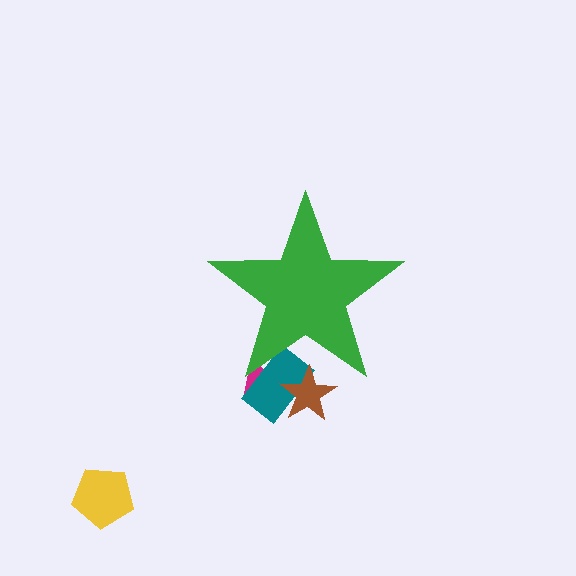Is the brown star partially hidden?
Yes, the brown star is partially hidden behind the green star.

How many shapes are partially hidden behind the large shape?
3 shapes are partially hidden.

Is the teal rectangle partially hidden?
Yes, the teal rectangle is partially hidden behind the green star.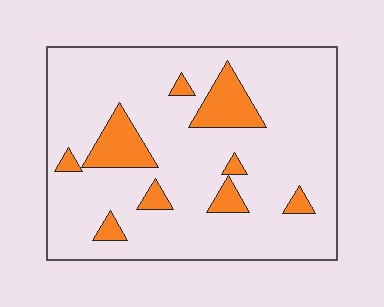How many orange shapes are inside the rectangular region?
9.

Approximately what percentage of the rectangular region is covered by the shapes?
Approximately 15%.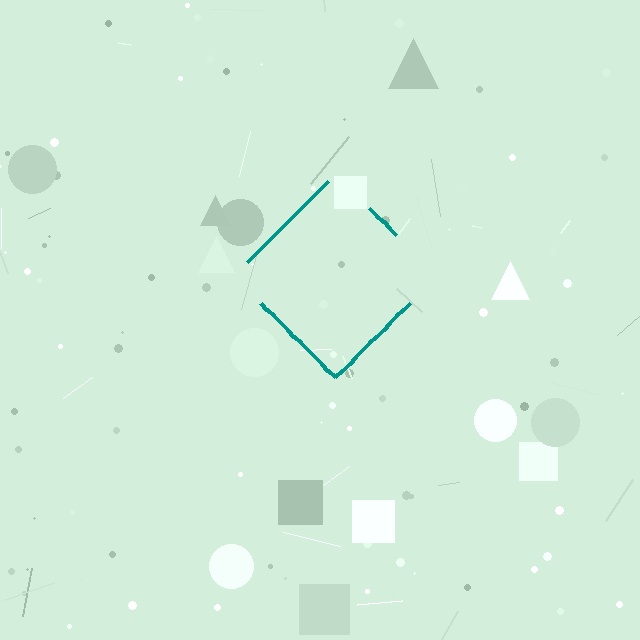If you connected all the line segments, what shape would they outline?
They would outline a diamond.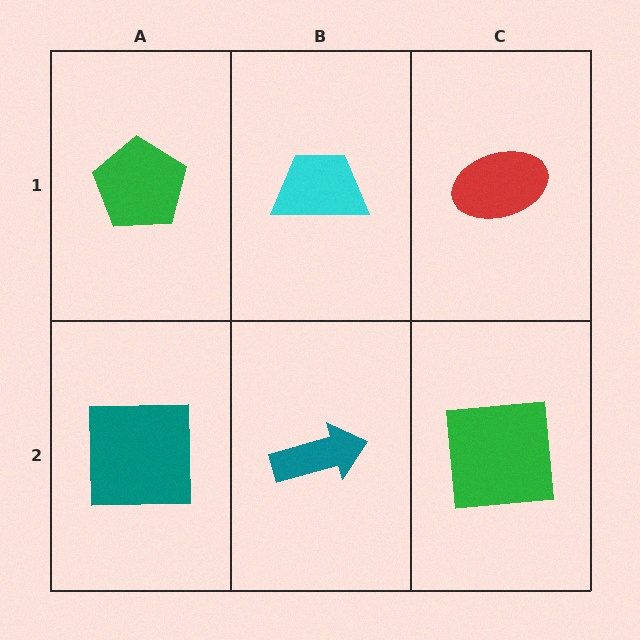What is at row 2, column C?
A green square.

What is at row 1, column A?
A green pentagon.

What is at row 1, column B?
A cyan trapezoid.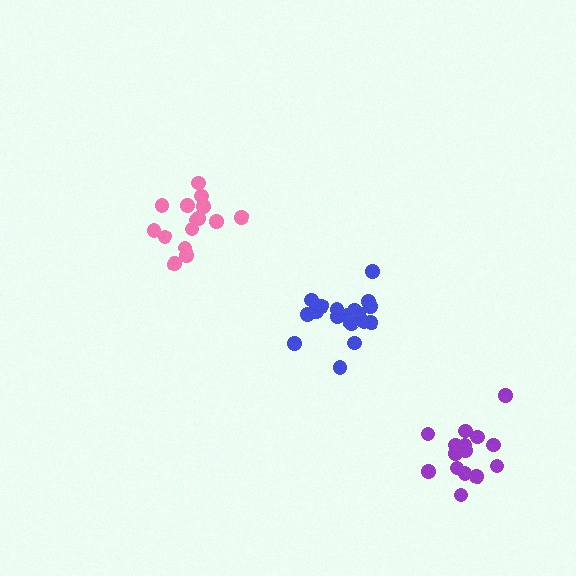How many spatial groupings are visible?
There are 3 spatial groupings.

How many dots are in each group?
Group 1: 16 dots, Group 2: 15 dots, Group 3: 19 dots (50 total).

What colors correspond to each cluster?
The clusters are colored: purple, pink, blue.